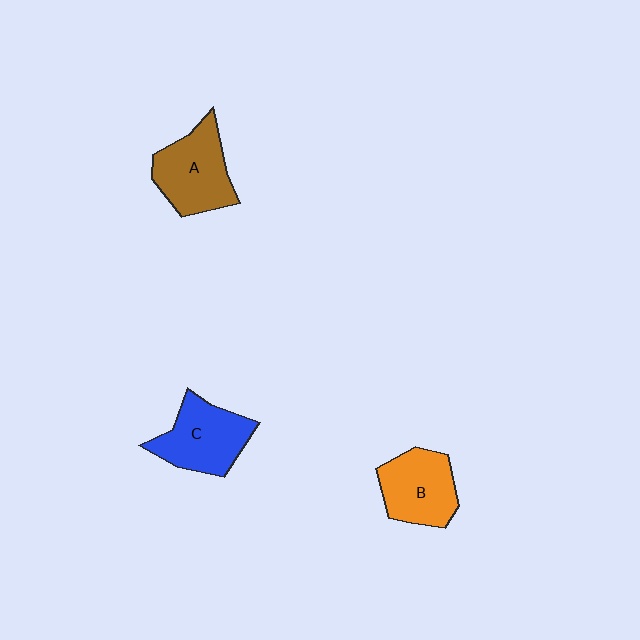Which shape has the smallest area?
Shape B (orange).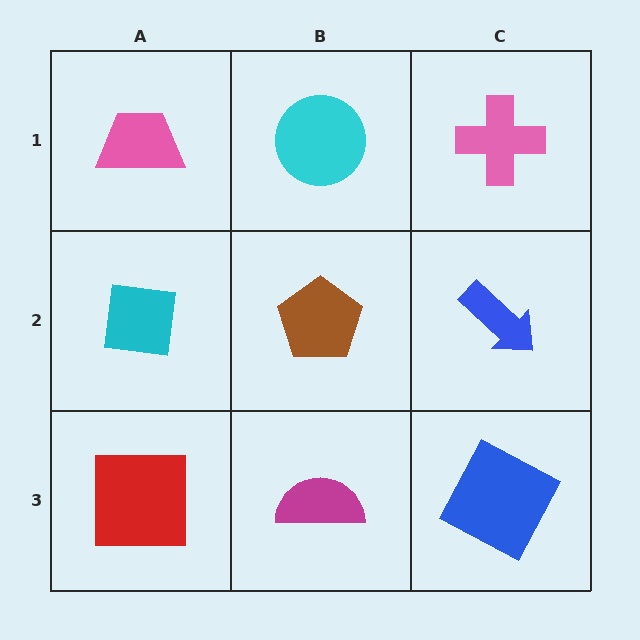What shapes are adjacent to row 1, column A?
A cyan square (row 2, column A), a cyan circle (row 1, column B).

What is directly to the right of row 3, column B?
A blue square.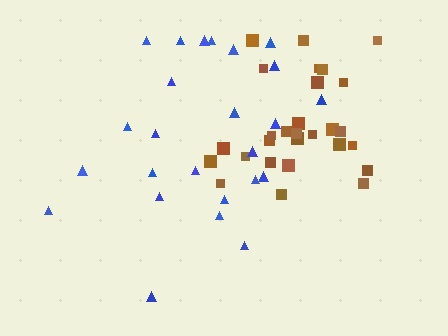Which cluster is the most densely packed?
Brown.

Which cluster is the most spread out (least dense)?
Blue.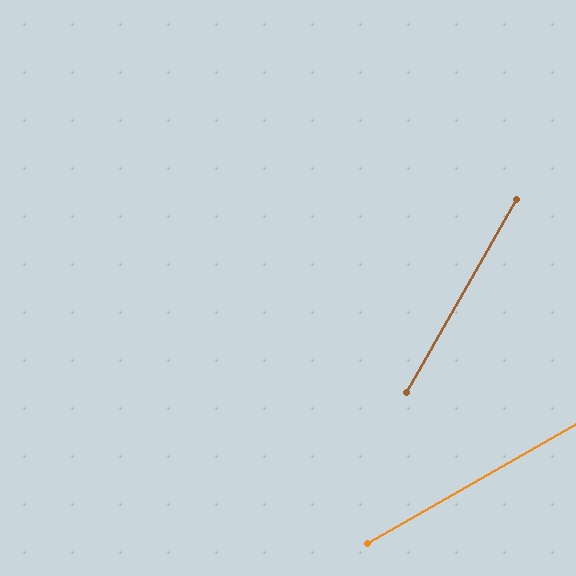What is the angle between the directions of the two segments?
Approximately 31 degrees.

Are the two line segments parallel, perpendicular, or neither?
Neither parallel nor perpendicular — they differ by about 31°.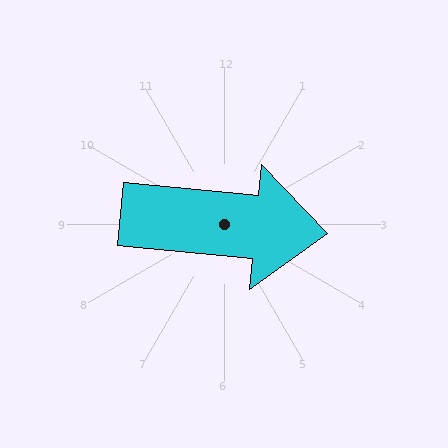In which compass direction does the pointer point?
East.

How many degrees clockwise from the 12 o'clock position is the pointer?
Approximately 95 degrees.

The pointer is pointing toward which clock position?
Roughly 3 o'clock.